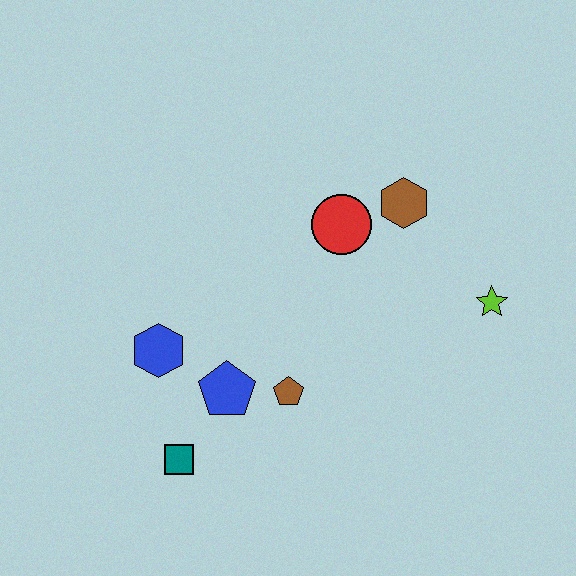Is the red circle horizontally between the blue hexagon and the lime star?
Yes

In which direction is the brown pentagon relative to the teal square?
The brown pentagon is to the right of the teal square.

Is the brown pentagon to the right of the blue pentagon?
Yes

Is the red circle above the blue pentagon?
Yes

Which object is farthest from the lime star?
The teal square is farthest from the lime star.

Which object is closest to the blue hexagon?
The blue pentagon is closest to the blue hexagon.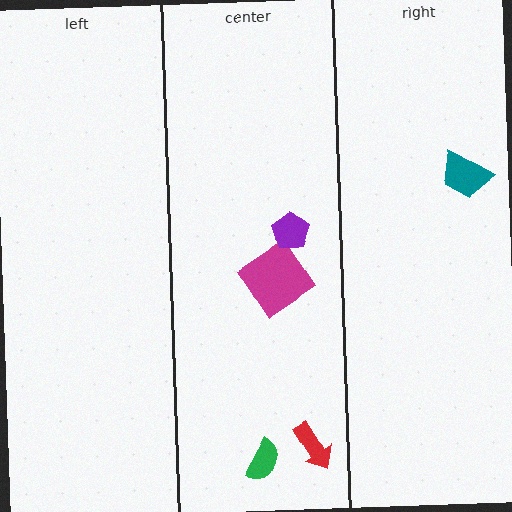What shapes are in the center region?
The red arrow, the magenta diamond, the green semicircle, the purple pentagon.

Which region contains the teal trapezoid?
The right region.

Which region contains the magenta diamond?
The center region.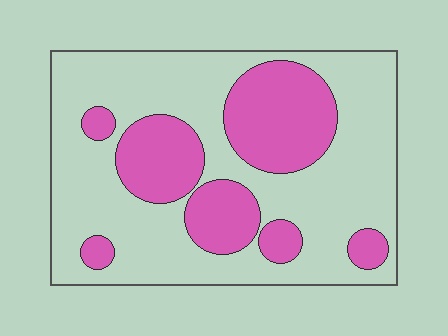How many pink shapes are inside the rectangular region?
7.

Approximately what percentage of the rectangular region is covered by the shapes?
Approximately 30%.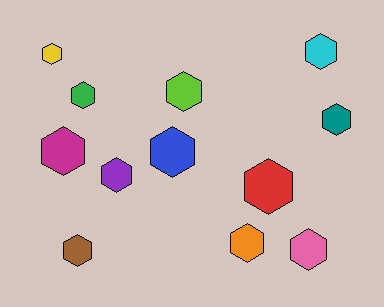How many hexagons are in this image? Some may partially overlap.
There are 12 hexagons.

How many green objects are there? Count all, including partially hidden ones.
There is 1 green object.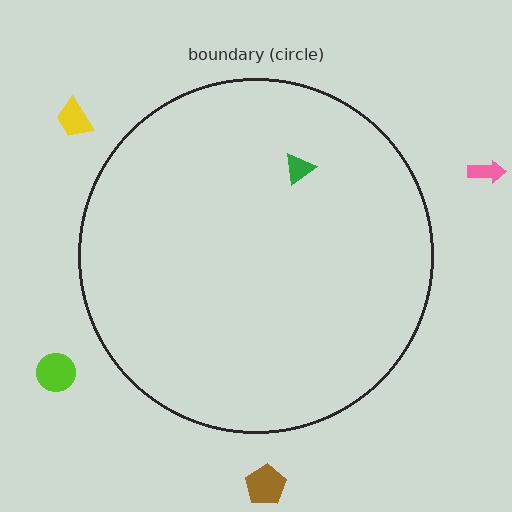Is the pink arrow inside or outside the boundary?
Outside.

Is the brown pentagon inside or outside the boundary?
Outside.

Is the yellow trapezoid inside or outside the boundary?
Outside.